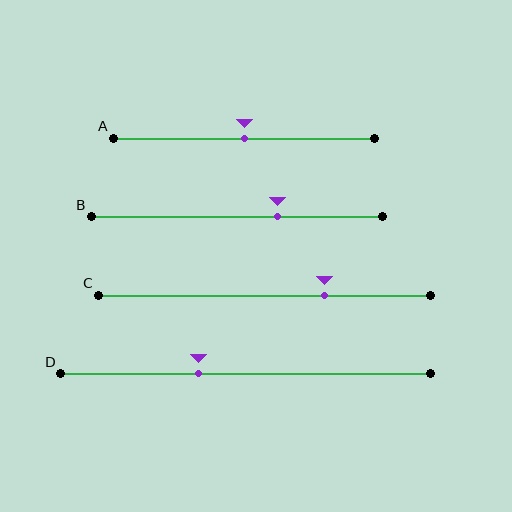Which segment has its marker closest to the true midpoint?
Segment A has its marker closest to the true midpoint.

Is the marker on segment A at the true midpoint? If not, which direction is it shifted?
Yes, the marker on segment A is at the true midpoint.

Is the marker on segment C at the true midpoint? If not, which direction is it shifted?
No, the marker on segment C is shifted to the right by about 18% of the segment length.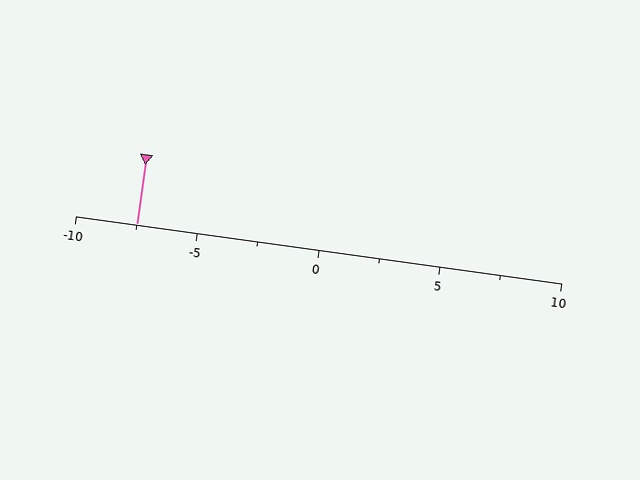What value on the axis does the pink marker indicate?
The marker indicates approximately -7.5.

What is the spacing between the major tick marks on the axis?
The major ticks are spaced 5 apart.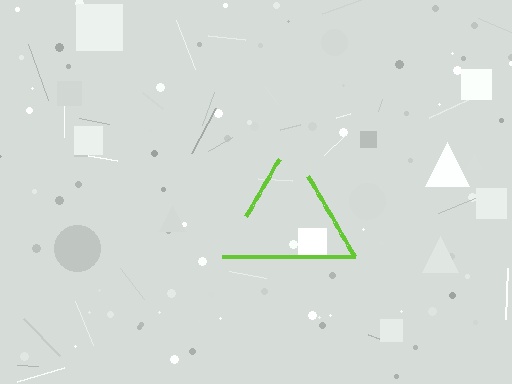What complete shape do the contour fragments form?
The contour fragments form a triangle.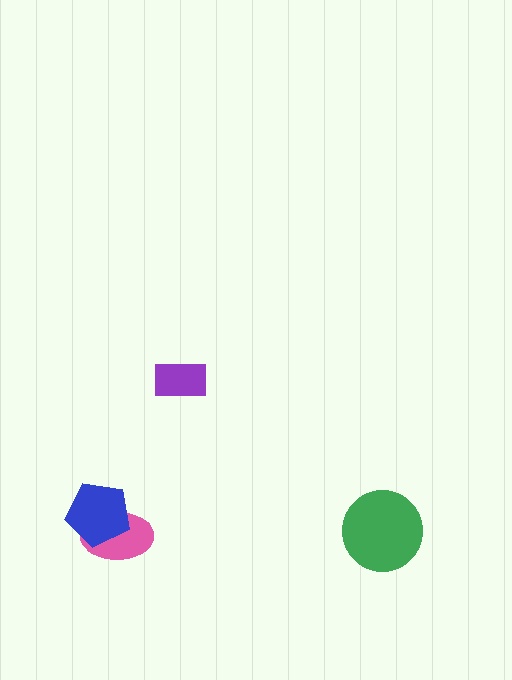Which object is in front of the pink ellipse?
The blue pentagon is in front of the pink ellipse.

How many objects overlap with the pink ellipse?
1 object overlaps with the pink ellipse.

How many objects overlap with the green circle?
0 objects overlap with the green circle.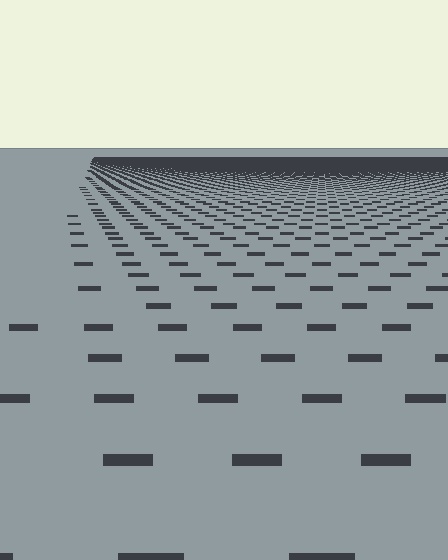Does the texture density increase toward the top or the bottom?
Density increases toward the top.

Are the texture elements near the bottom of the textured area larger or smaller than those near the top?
Larger. Near the bottom, elements are closer to the viewer and appear at a bigger on-screen size.